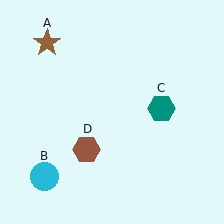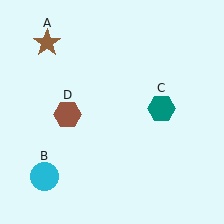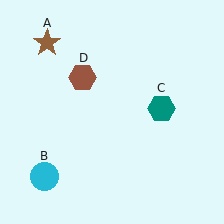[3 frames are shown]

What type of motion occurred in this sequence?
The brown hexagon (object D) rotated clockwise around the center of the scene.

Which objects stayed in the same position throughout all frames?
Brown star (object A) and cyan circle (object B) and teal hexagon (object C) remained stationary.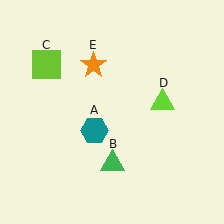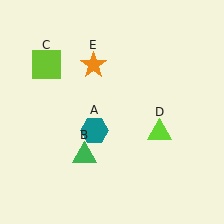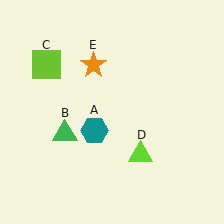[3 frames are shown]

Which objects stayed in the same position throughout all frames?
Teal hexagon (object A) and lime square (object C) and orange star (object E) remained stationary.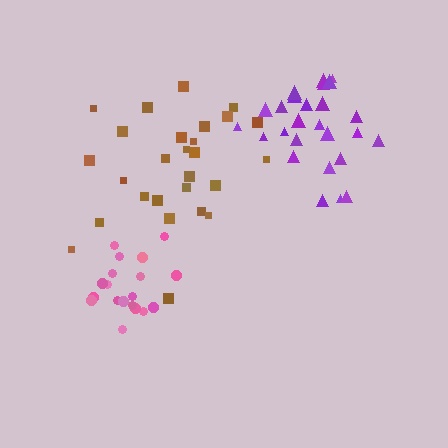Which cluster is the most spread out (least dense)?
Brown.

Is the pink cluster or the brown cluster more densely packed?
Pink.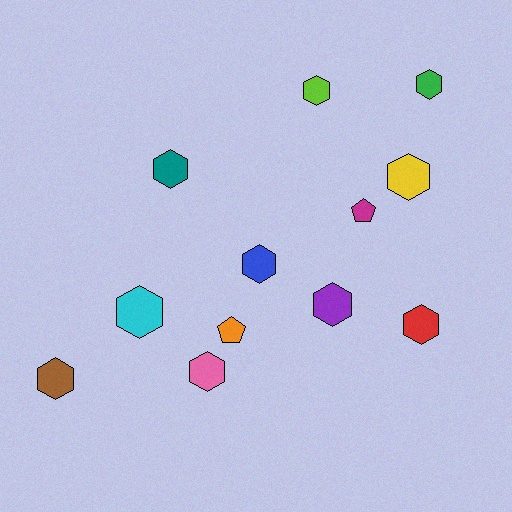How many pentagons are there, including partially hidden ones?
There are 2 pentagons.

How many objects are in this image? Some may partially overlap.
There are 12 objects.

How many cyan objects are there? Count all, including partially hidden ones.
There is 1 cyan object.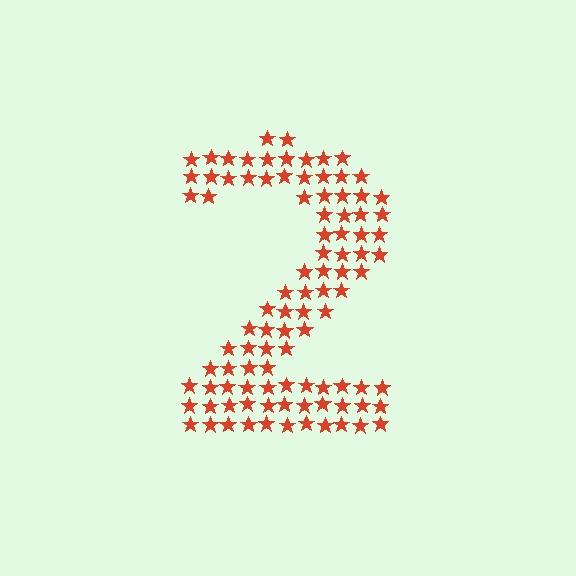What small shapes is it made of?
It is made of small stars.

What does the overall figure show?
The overall figure shows the digit 2.